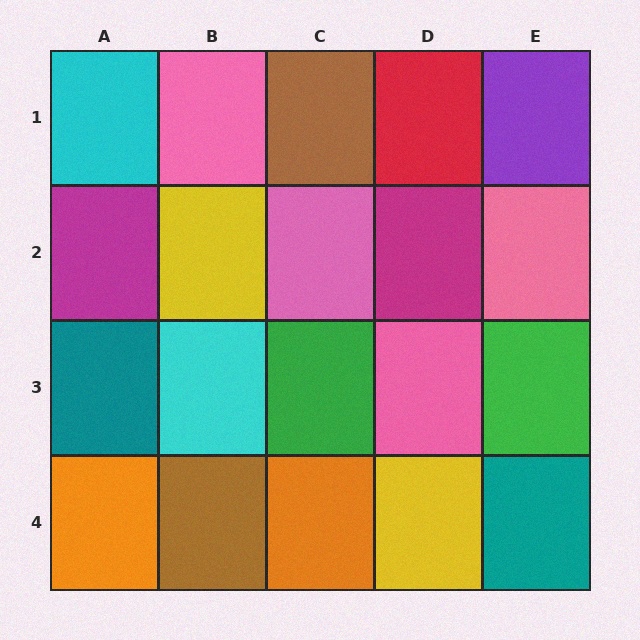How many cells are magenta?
2 cells are magenta.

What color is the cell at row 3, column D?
Pink.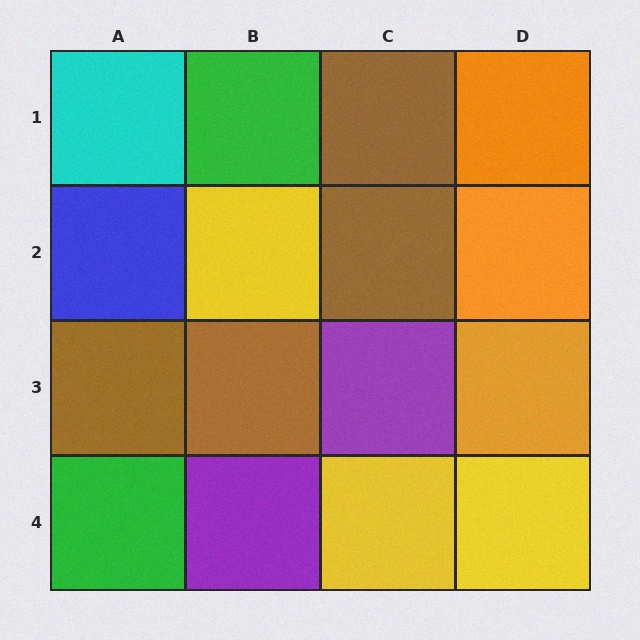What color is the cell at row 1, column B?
Green.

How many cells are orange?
3 cells are orange.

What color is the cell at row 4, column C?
Yellow.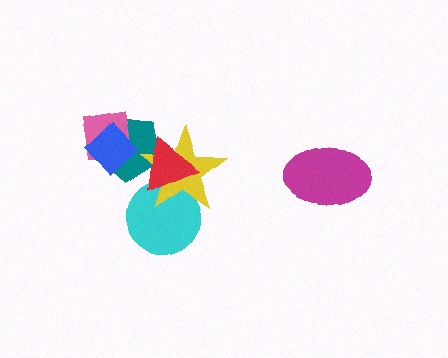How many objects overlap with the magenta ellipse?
0 objects overlap with the magenta ellipse.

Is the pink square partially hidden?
Yes, it is partially covered by another shape.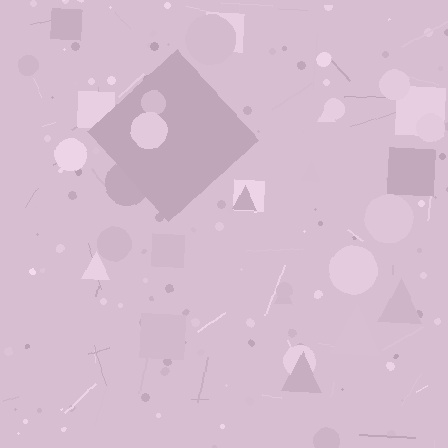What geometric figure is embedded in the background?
A diamond is embedded in the background.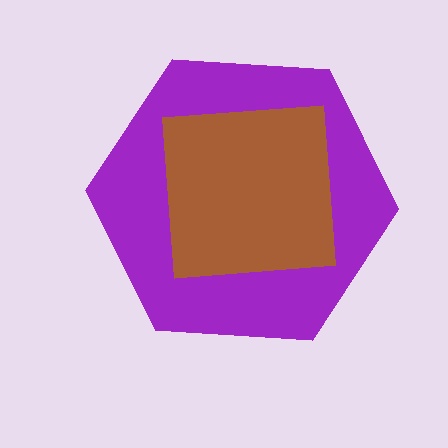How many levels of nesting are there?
2.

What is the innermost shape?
The brown square.